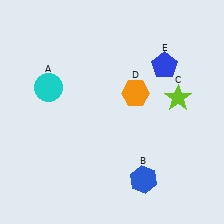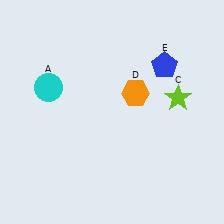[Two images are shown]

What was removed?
The blue hexagon (B) was removed in Image 2.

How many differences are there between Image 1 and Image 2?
There is 1 difference between the two images.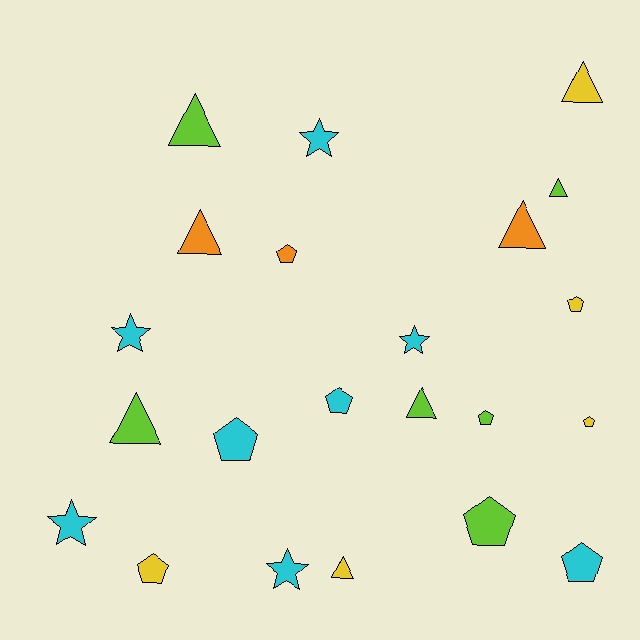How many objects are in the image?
There are 22 objects.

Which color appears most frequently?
Cyan, with 8 objects.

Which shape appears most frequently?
Pentagon, with 9 objects.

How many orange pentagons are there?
There is 1 orange pentagon.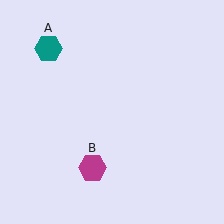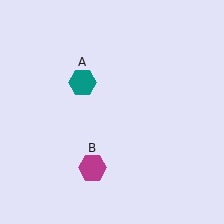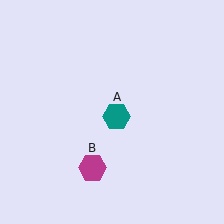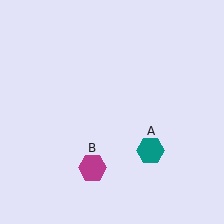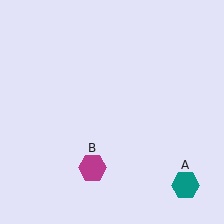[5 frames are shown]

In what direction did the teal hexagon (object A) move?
The teal hexagon (object A) moved down and to the right.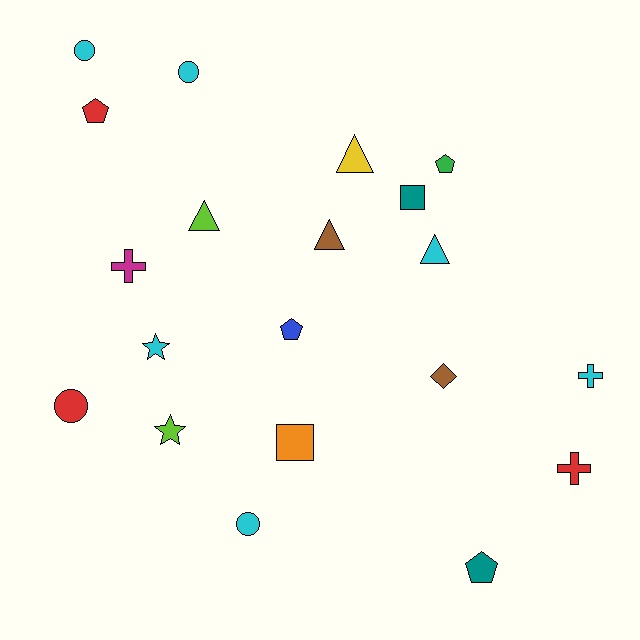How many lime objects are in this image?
There are 2 lime objects.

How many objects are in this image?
There are 20 objects.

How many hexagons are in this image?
There are no hexagons.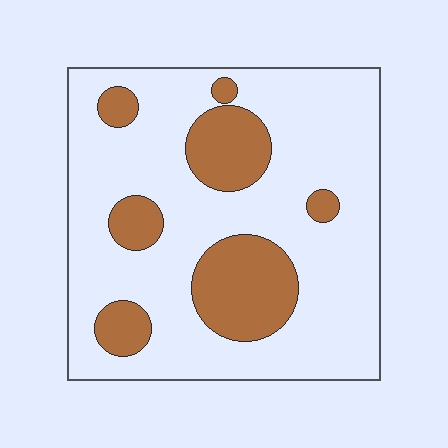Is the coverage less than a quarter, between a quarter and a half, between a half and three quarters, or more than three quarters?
Less than a quarter.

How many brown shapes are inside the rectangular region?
7.